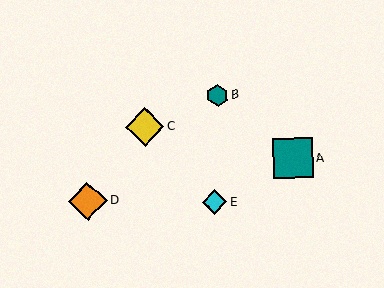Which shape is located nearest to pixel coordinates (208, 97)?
The teal hexagon (labeled B) at (217, 96) is nearest to that location.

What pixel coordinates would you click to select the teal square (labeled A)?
Click at (293, 158) to select the teal square A.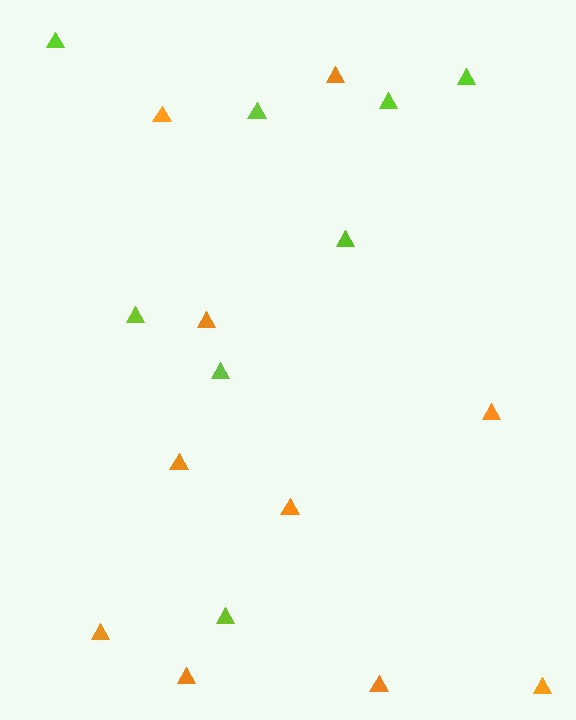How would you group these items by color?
There are 2 groups: one group of orange triangles (10) and one group of lime triangles (8).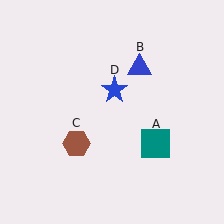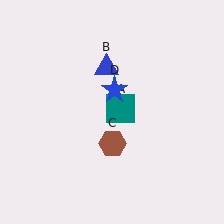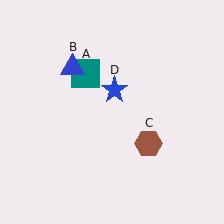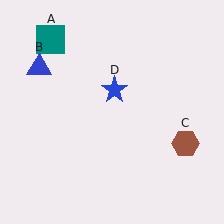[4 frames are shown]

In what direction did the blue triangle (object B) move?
The blue triangle (object B) moved left.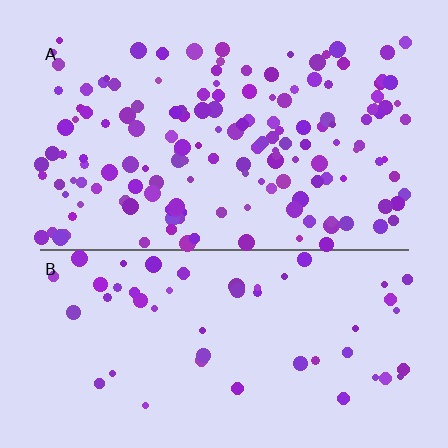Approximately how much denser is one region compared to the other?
Approximately 2.9× — region A over region B.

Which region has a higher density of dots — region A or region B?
A (the top).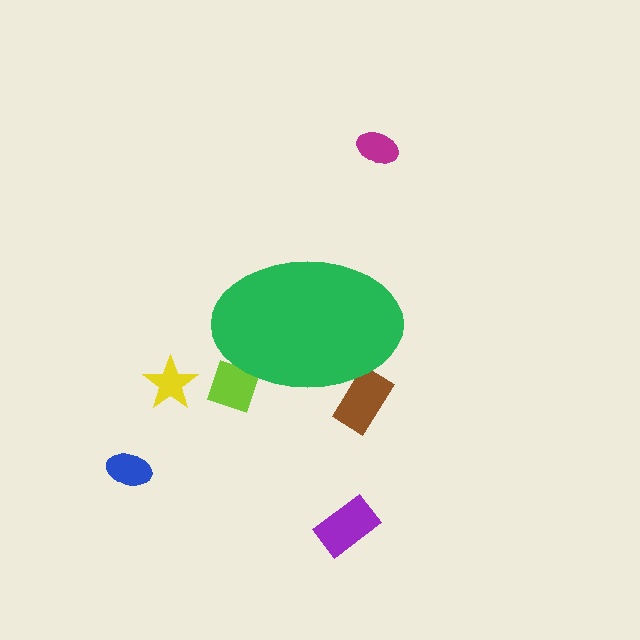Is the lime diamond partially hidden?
Yes, the lime diamond is partially hidden behind the green ellipse.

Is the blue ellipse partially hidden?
No, the blue ellipse is fully visible.